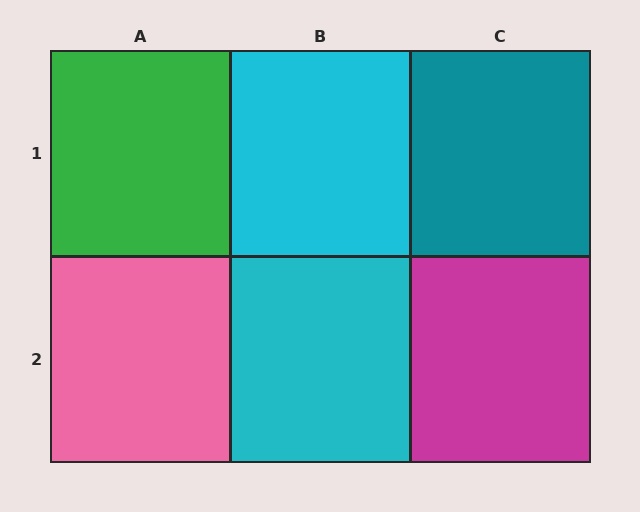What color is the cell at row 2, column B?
Cyan.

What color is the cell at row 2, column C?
Magenta.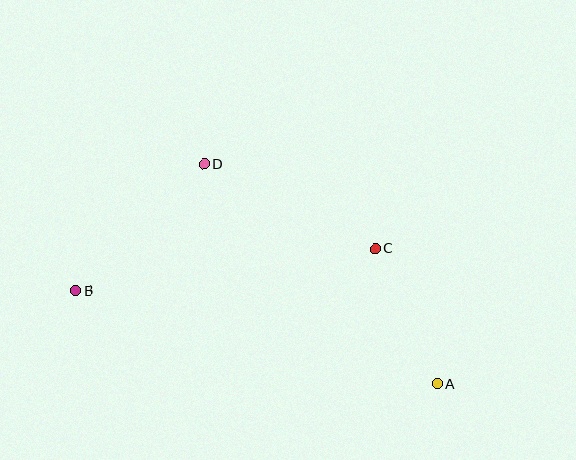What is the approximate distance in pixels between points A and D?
The distance between A and D is approximately 320 pixels.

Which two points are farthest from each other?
Points A and B are farthest from each other.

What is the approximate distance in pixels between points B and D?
The distance between B and D is approximately 180 pixels.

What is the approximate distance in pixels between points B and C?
The distance between B and C is approximately 303 pixels.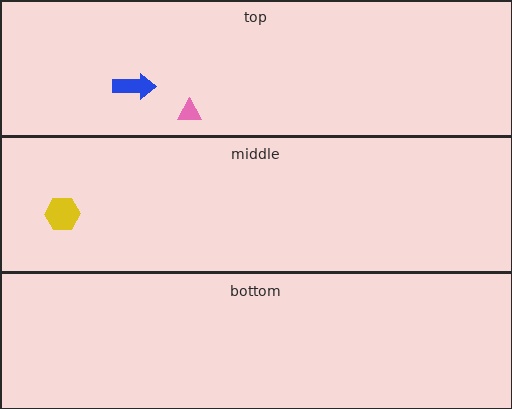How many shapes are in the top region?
2.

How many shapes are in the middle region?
1.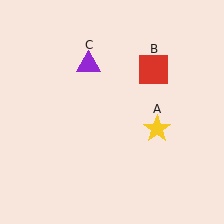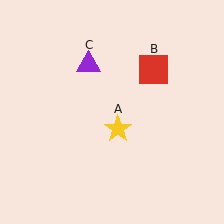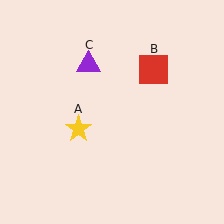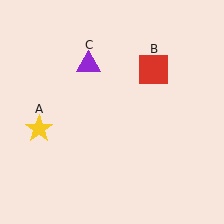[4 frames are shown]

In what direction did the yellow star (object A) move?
The yellow star (object A) moved left.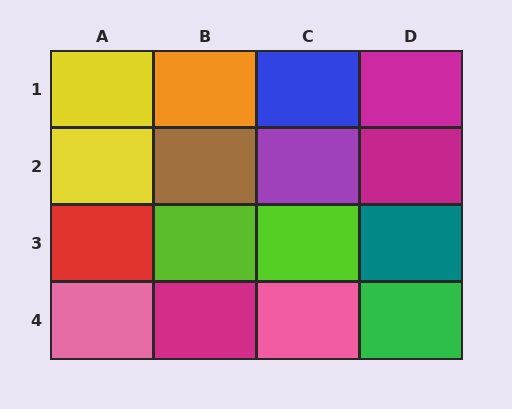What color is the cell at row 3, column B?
Lime.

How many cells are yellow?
2 cells are yellow.